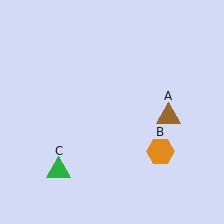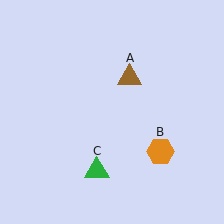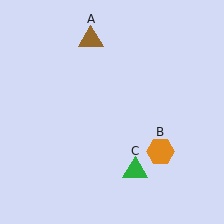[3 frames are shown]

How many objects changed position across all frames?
2 objects changed position: brown triangle (object A), green triangle (object C).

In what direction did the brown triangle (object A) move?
The brown triangle (object A) moved up and to the left.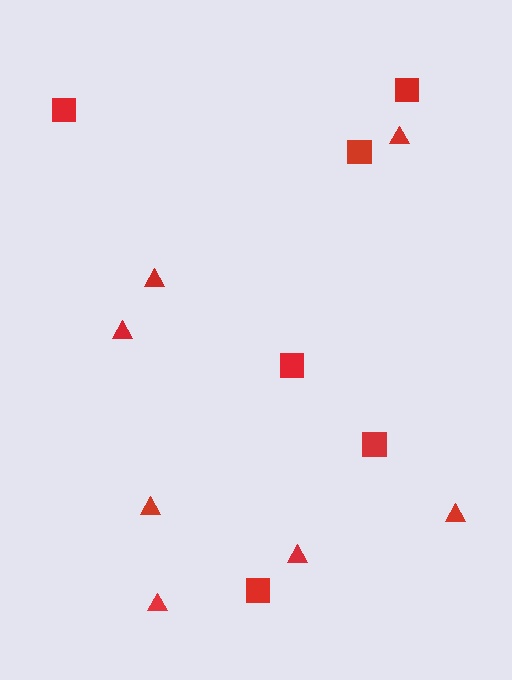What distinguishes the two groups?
There are 2 groups: one group of squares (6) and one group of triangles (7).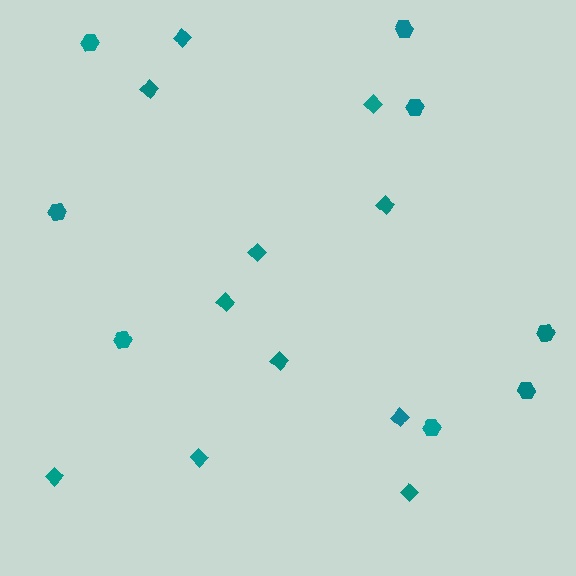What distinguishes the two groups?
There are 2 groups: one group of hexagons (8) and one group of diamonds (11).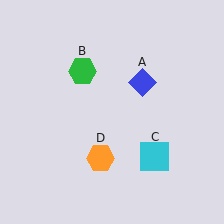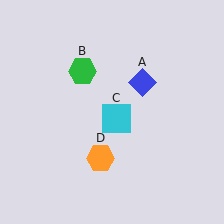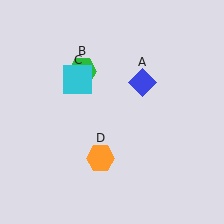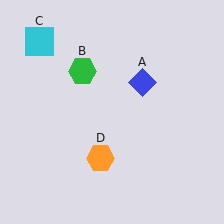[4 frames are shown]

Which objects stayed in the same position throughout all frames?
Blue diamond (object A) and green hexagon (object B) and orange hexagon (object D) remained stationary.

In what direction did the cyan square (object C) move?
The cyan square (object C) moved up and to the left.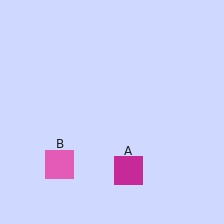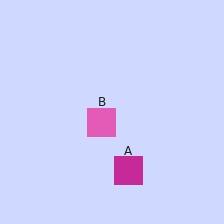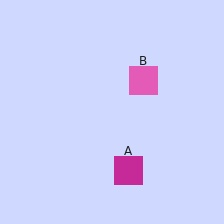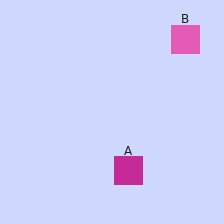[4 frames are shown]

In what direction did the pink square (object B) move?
The pink square (object B) moved up and to the right.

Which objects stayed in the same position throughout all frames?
Magenta square (object A) remained stationary.